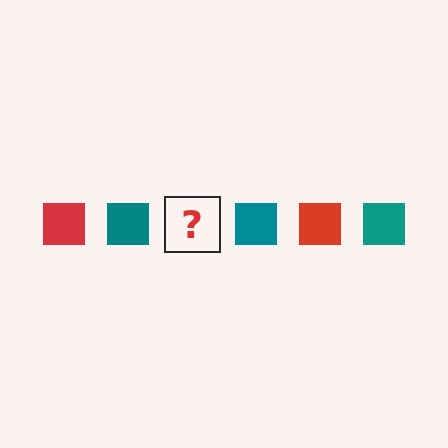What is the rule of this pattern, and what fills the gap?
The rule is that the pattern cycles through red, teal squares. The gap should be filled with a red square.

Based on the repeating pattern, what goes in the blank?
The blank should be a red square.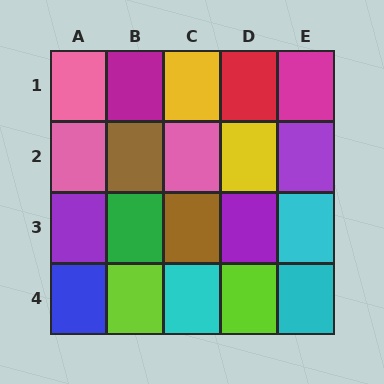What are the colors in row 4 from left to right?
Blue, lime, cyan, lime, cyan.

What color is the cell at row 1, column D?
Red.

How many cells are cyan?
3 cells are cyan.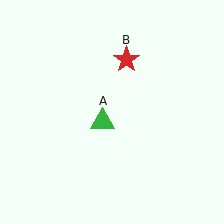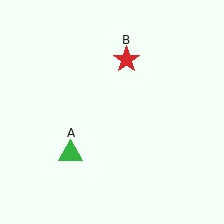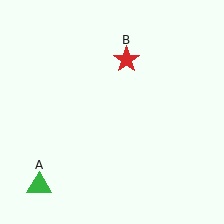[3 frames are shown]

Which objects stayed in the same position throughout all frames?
Red star (object B) remained stationary.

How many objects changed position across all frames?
1 object changed position: green triangle (object A).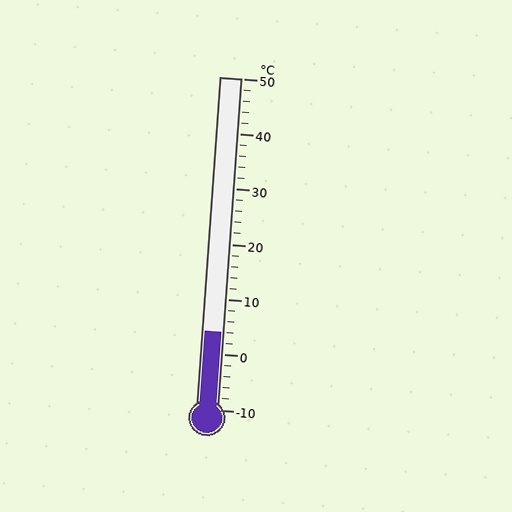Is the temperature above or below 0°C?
The temperature is above 0°C.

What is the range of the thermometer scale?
The thermometer scale ranges from -10°C to 50°C.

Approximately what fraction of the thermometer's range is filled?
The thermometer is filled to approximately 25% of its range.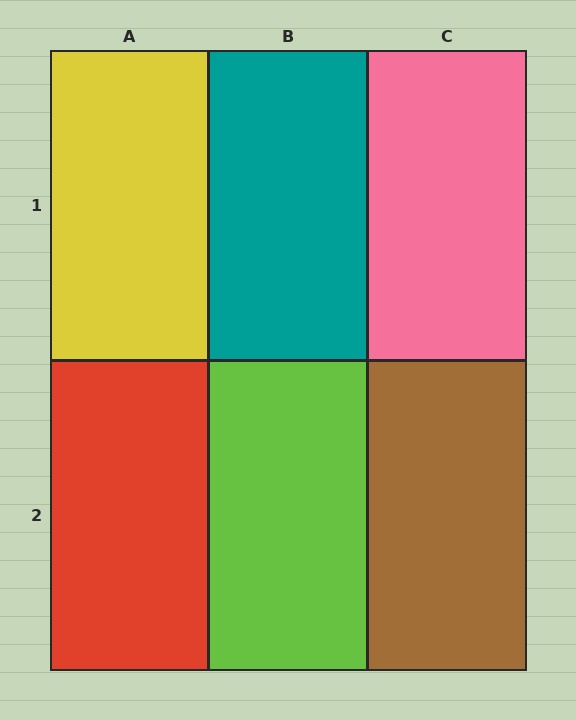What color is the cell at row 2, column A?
Red.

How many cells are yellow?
1 cell is yellow.